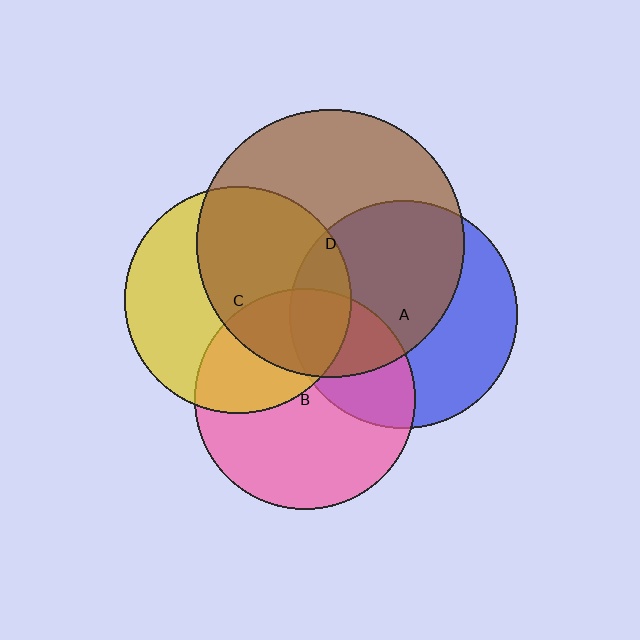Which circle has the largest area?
Circle D (brown).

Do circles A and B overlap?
Yes.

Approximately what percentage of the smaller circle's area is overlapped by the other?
Approximately 30%.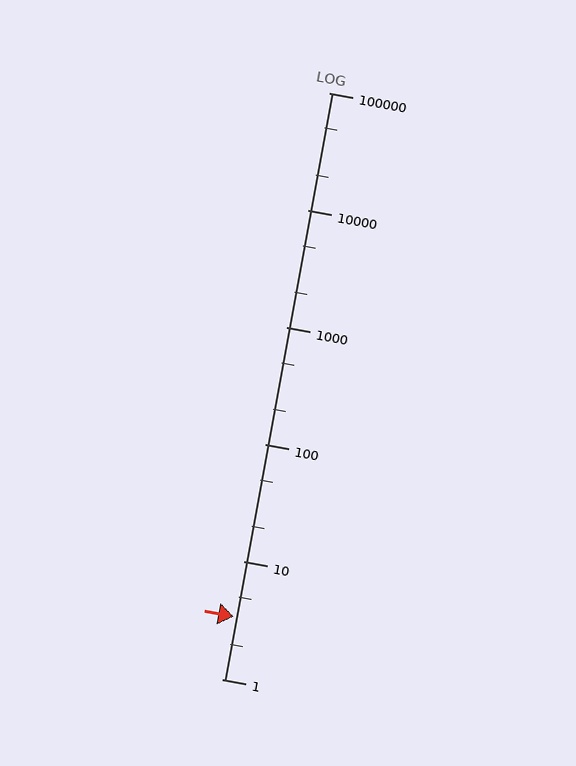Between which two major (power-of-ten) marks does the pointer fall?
The pointer is between 1 and 10.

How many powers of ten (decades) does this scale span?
The scale spans 5 decades, from 1 to 100000.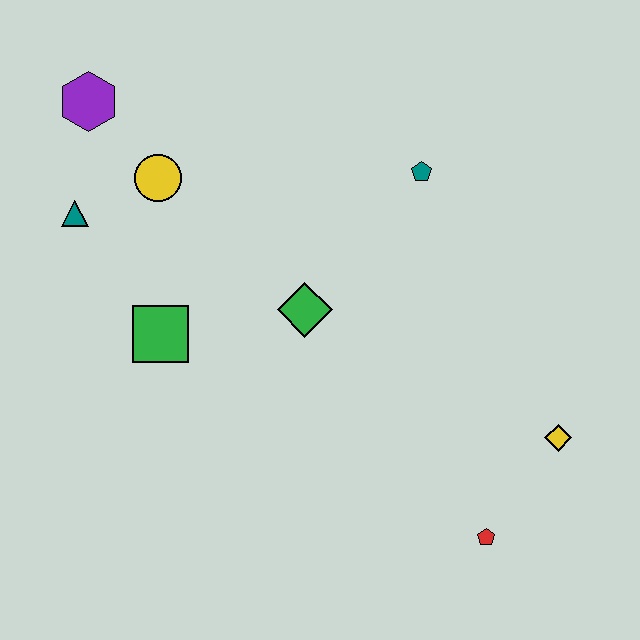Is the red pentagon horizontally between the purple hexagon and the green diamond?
No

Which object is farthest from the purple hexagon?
The red pentagon is farthest from the purple hexagon.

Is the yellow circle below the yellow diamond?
No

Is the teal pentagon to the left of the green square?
No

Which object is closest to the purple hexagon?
The yellow circle is closest to the purple hexagon.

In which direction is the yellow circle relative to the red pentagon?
The yellow circle is above the red pentagon.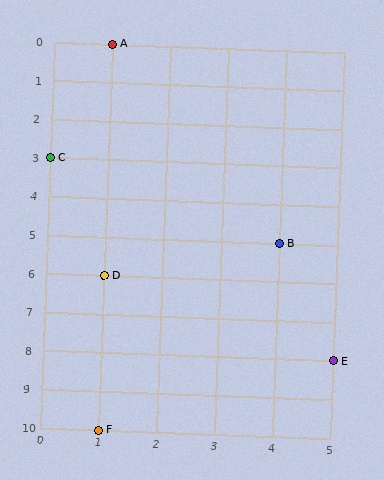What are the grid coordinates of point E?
Point E is at grid coordinates (5, 8).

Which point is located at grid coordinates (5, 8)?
Point E is at (5, 8).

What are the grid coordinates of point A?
Point A is at grid coordinates (1, 0).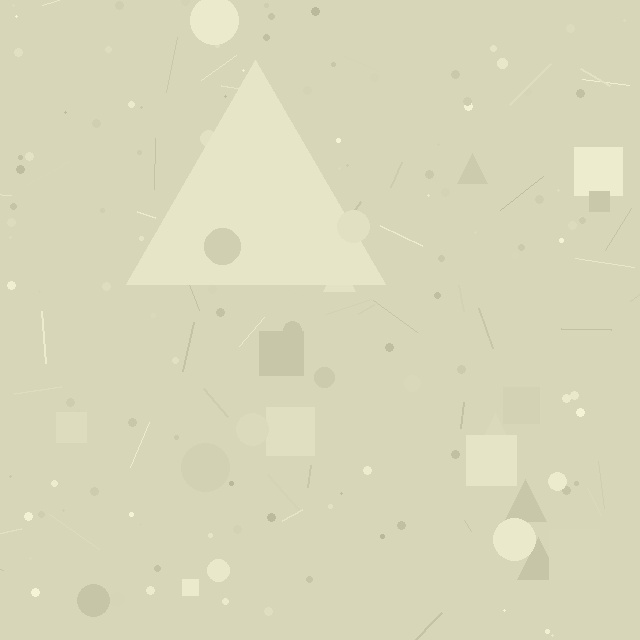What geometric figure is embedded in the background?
A triangle is embedded in the background.